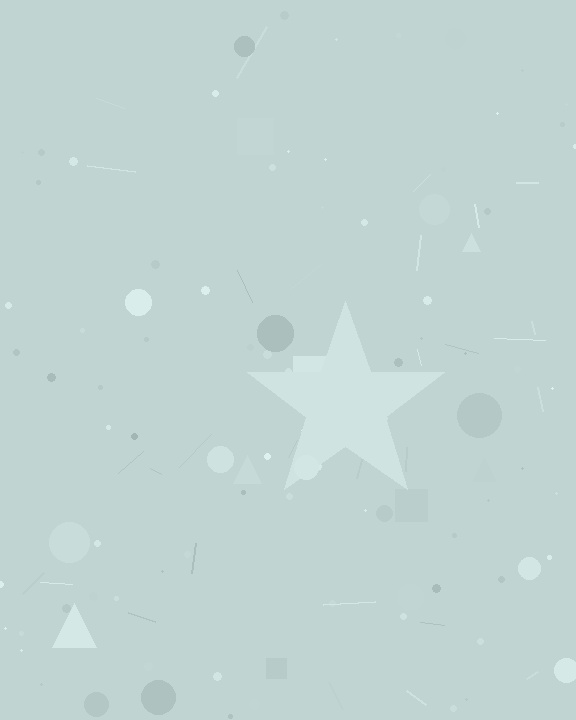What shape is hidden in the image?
A star is hidden in the image.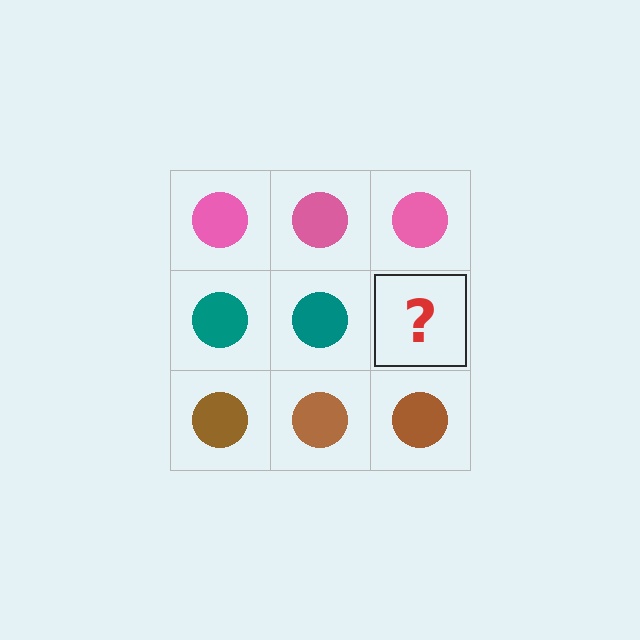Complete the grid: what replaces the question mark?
The question mark should be replaced with a teal circle.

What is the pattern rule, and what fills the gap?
The rule is that each row has a consistent color. The gap should be filled with a teal circle.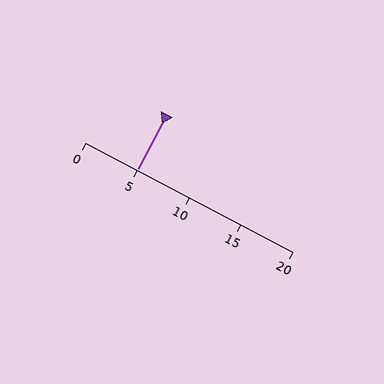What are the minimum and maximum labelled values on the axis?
The axis runs from 0 to 20.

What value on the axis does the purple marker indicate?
The marker indicates approximately 5.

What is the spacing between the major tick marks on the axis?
The major ticks are spaced 5 apart.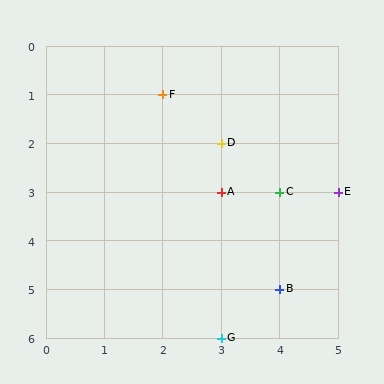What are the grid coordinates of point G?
Point G is at grid coordinates (3, 6).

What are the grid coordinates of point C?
Point C is at grid coordinates (4, 3).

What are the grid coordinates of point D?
Point D is at grid coordinates (3, 2).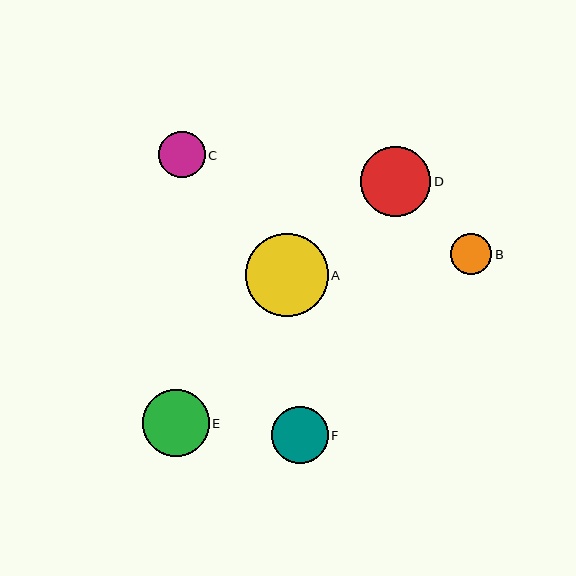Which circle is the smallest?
Circle B is the smallest with a size of approximately 41 pixels.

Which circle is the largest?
Circle A is the largest with a size of approximately 83 pixels.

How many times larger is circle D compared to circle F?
Circle D is approximately 1.2 times the size of circle F.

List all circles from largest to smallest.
From largest to smallest: A, D, E, F, C, B.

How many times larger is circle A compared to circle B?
Circle A is approximately 2.0 times the size of circle B.